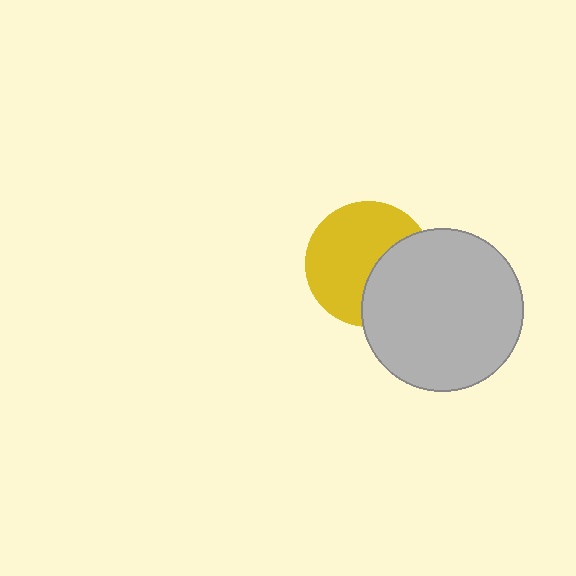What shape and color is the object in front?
The object in front is a light gray circle.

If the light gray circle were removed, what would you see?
You would see the complete yellow circle.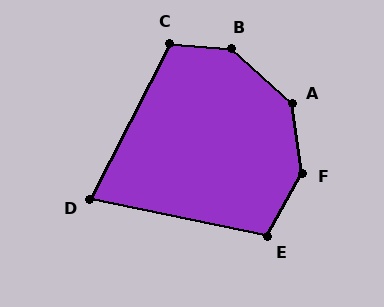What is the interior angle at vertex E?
Approximately 107 degrees (obtuse).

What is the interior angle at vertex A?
Approximately 140 degrees (obtuse).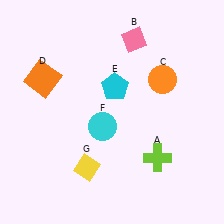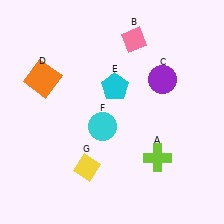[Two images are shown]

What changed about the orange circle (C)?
In Image 1, C is orange. In Image 2, it changed to purple.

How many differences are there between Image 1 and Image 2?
There is 1 difference between the two images.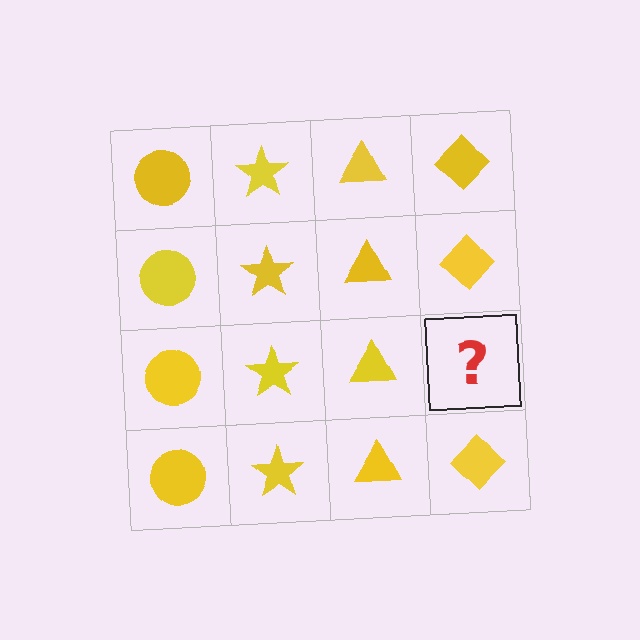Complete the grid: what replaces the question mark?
The question mark should be replaced with a yellow diamond.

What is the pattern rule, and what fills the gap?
The rule is that each column has a consistent shape. The gap should be filled with a yellow diamond.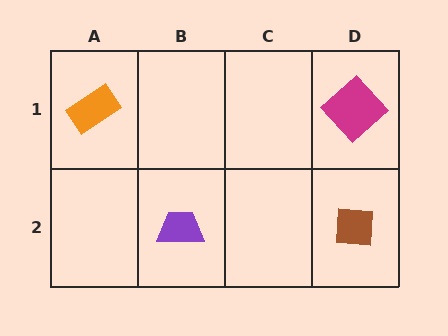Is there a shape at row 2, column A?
No, that cell is empty.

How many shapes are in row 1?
2 shapes.